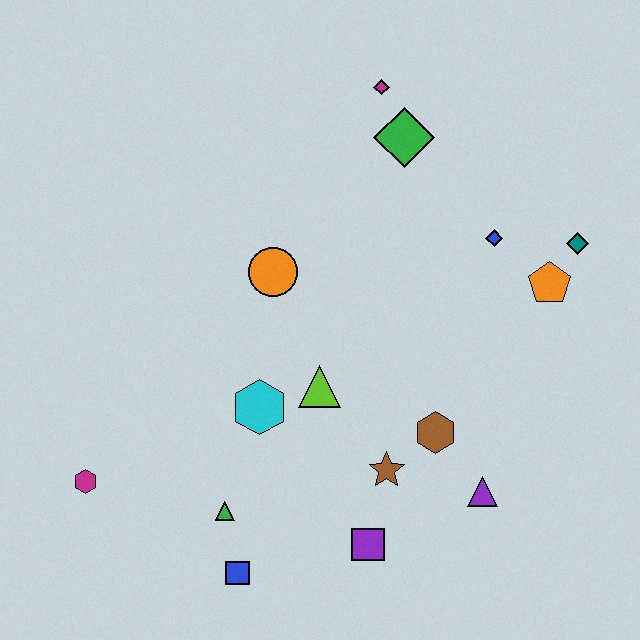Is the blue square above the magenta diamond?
No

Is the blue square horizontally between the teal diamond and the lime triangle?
No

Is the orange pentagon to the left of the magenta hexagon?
No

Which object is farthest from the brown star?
The magenta diamond is farthest from the brown star.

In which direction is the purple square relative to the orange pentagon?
The purple square is below the orange pentagon.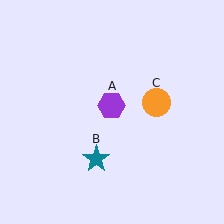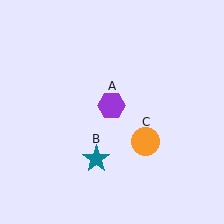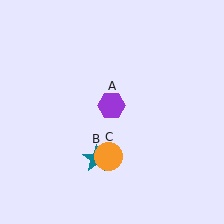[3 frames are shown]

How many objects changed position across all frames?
1 object changed position: orange circle (object C).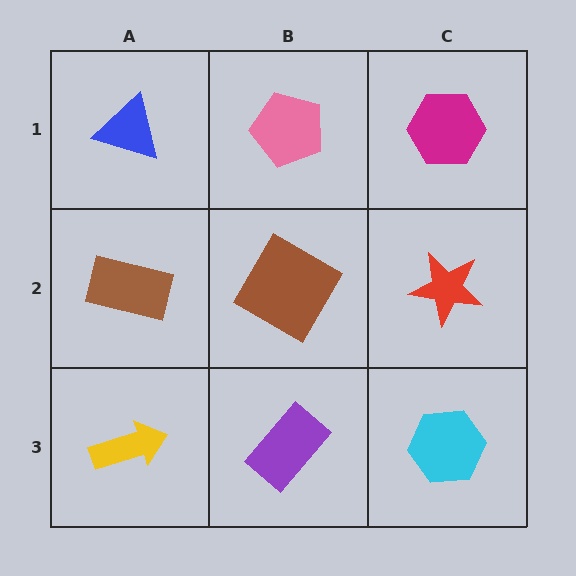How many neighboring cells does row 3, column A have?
2.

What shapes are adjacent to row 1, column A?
A brown rectangle (row 2, column A), a pink pentagon (row 1, column B).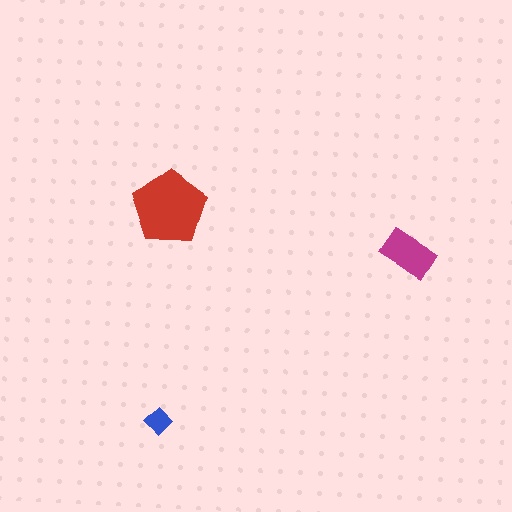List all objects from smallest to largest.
The blue diamond, the magenta rectangle, the red pentagon.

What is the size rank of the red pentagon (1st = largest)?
1st.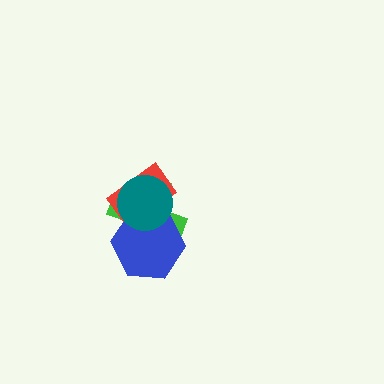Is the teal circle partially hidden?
No, no other shape covers it.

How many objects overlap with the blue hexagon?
3 objects overlap with the blue hexagon.